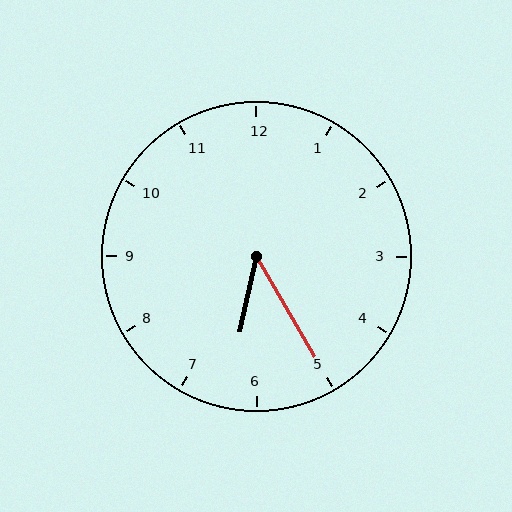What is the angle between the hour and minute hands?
Approximately 42 degrees.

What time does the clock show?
6:25.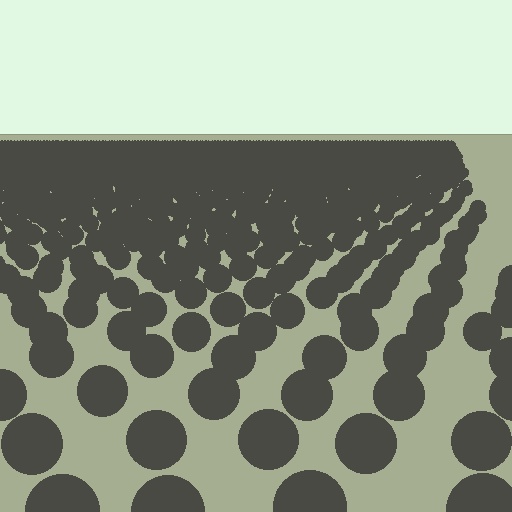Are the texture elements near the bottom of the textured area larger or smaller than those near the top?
Larger. Near the bottom, elements are closer to the viewer and appear at a bigger on-screen size.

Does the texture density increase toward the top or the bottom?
Density increases toward the top.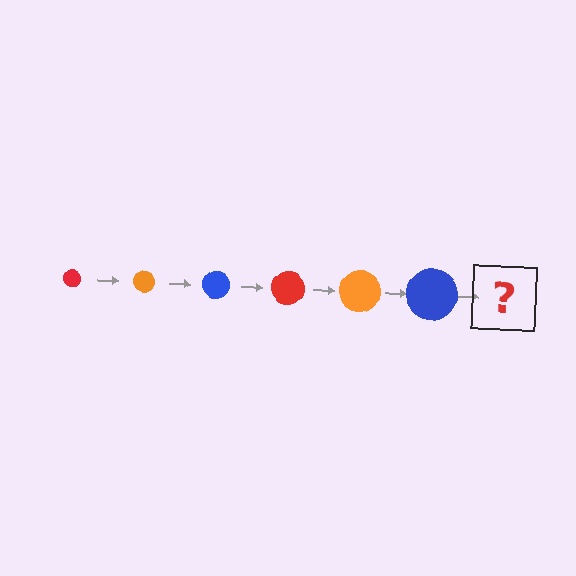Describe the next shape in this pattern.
It should be a red circle, larger than the previous one.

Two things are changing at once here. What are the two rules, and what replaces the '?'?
The two rules are that the circle grows larger each step and the color cycles through red, orange, and blue. The '?' should be a red circle, larger than the previous one.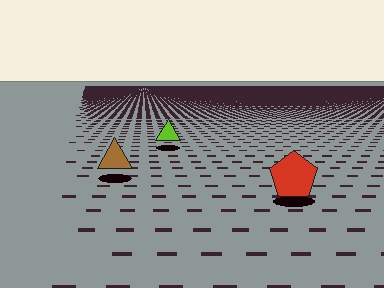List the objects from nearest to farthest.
From nearest to farthest: the red pentagon, the brown triangle, the lime triangle.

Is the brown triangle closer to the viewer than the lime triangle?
Yes. The brown triangle is closer — you can tell from the texture gradient: the ground texture is coarser near it.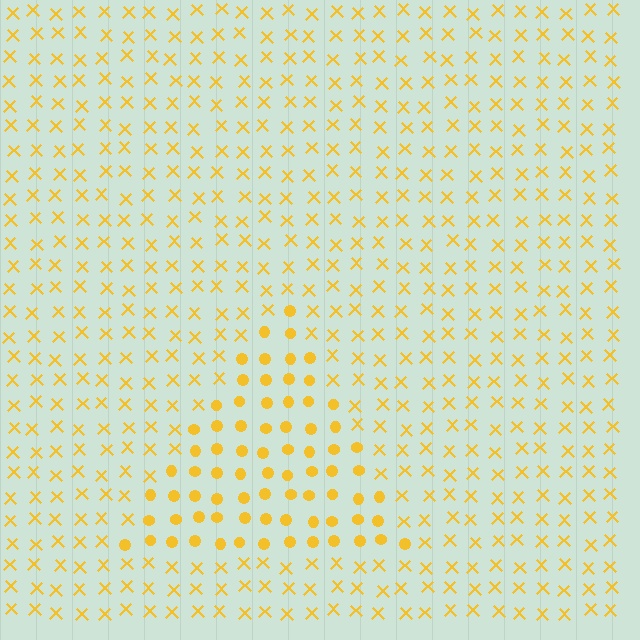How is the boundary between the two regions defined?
The boundary is defined by a change in element shape: circles inside vs. X marks outside. All elements share the same color and spacing.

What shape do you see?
I see a triangle.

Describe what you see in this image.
The image is filled with small yellow elements arranged in a uniform grid. A triangle-shaped region contains circles, while the surrounding area contains X marks. The boundary is defined purely by the change in element shape.